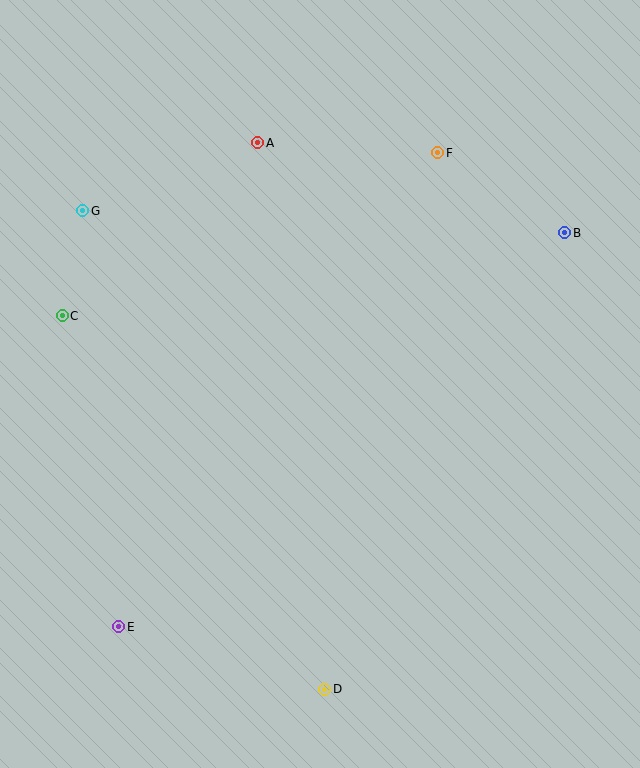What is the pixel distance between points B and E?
The distance between B and E is 595 pixels.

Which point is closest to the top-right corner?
Point B is closest to the top-right corner.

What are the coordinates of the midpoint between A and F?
The midpoint between A and F is at (348, 148).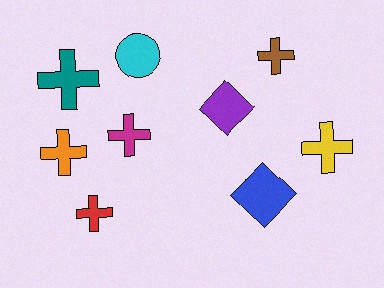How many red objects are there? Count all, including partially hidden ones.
There is 1 red object.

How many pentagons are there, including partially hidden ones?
There are no pentagons.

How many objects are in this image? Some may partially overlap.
There are 9 objects.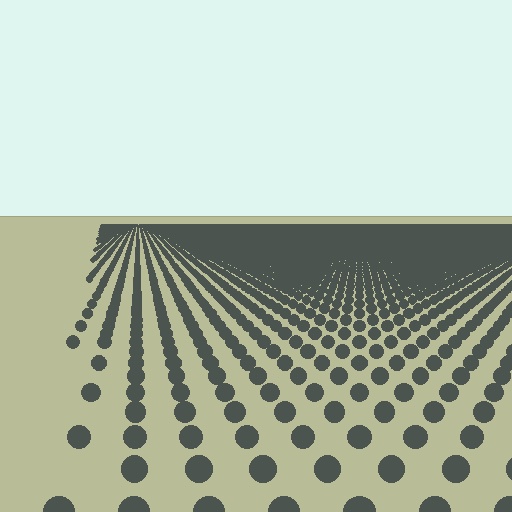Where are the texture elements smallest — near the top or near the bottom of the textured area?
Near the top.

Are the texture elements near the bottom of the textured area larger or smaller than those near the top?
Larger. Near the bottom, elements are closer to the viewer and appear at a bigger on-screen size.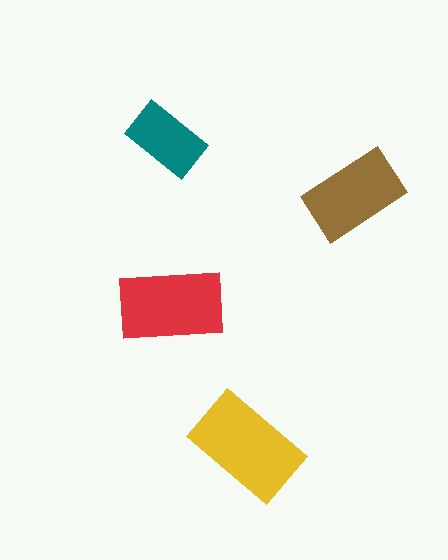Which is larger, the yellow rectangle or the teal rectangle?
The yellow one.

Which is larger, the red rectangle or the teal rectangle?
The red one.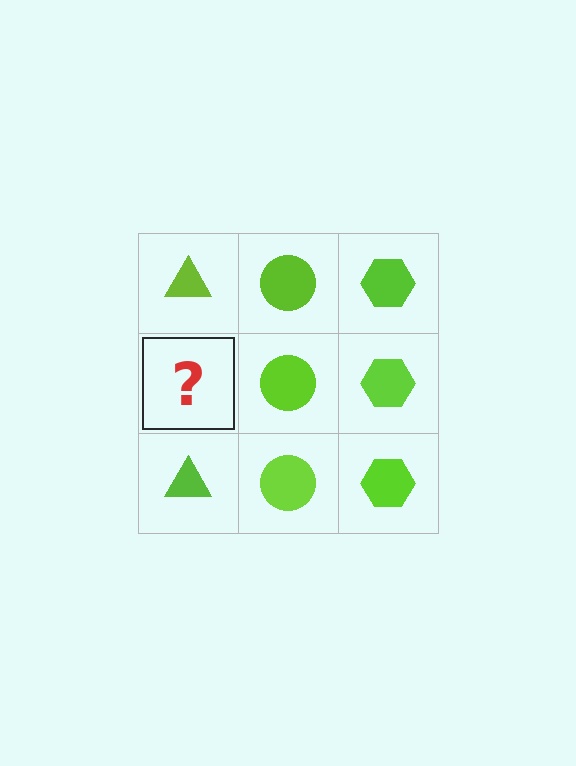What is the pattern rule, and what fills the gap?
The rule is that each column has a consistent shape. The gap should be filled with a lime triangle.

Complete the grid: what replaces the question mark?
The question mark should be replaced with a lime triangle.